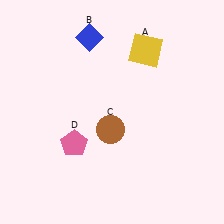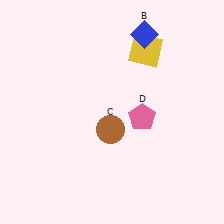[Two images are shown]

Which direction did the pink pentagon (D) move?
The pink pentagon (D) moved right.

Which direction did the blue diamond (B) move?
The blue diamond (B) moved right.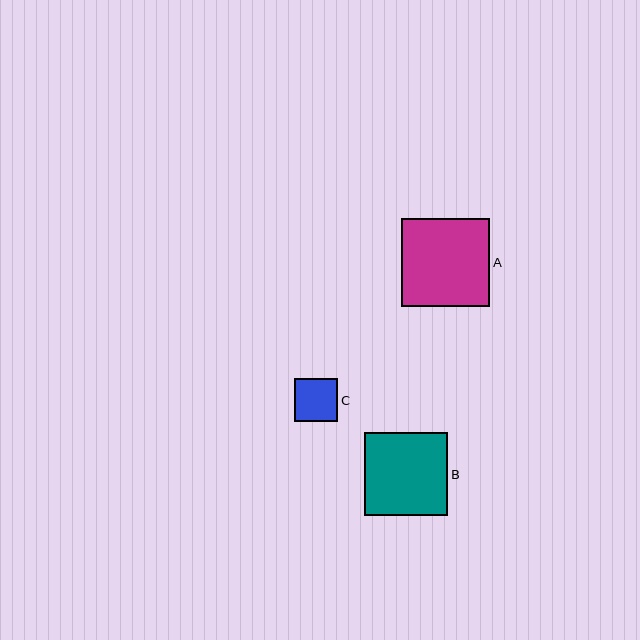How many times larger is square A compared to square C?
Square A is approximately 2.1 times the size of square C.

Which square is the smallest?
Square C is the smallest with a size of approximately 43 pixels.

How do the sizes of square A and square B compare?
Square A and square B are approximately the same size.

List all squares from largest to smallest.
From largest to smallest: A, B, C.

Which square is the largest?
Square A is the largest with a size of approximately 88 pixels.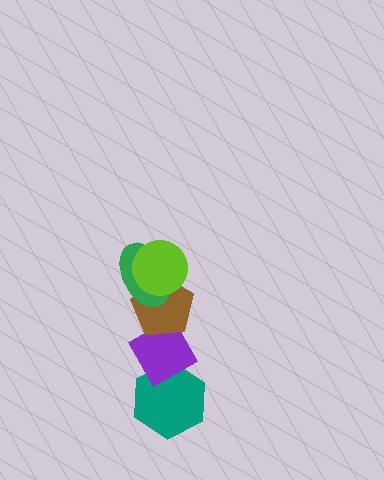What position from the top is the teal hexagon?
The teal hexagon is 5th from the top.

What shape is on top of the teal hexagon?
The purple diamond is on top of the teal hexagon.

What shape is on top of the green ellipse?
The lime circle is on top of the green ellipse.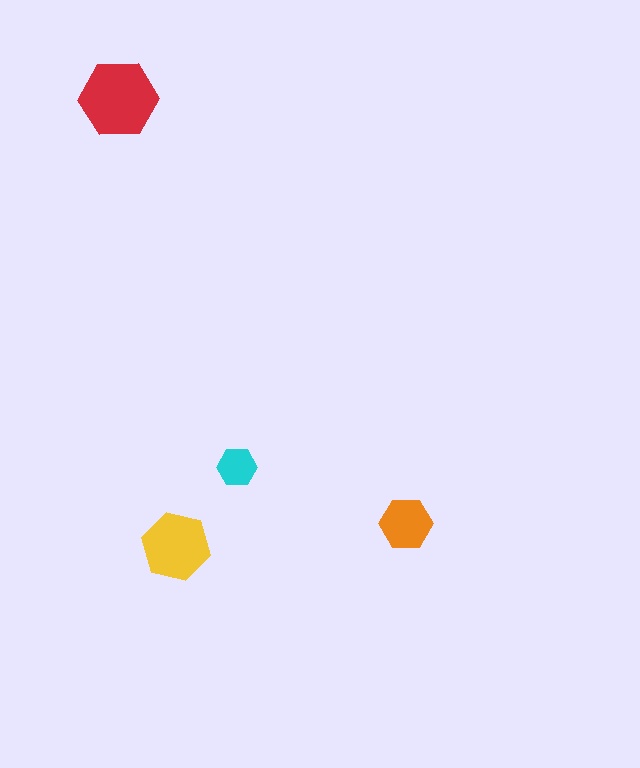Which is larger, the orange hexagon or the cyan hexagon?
The orange one.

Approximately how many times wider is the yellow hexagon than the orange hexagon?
About 1.5 times wider.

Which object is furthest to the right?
The orange hexagon is rightmost.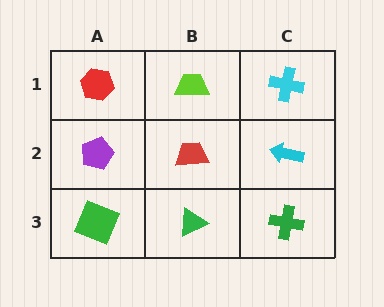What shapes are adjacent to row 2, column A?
A red hexagon (row 1, column A), a green square (row 3, column A), a red trapezoid (row 2, column B).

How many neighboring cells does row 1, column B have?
3.